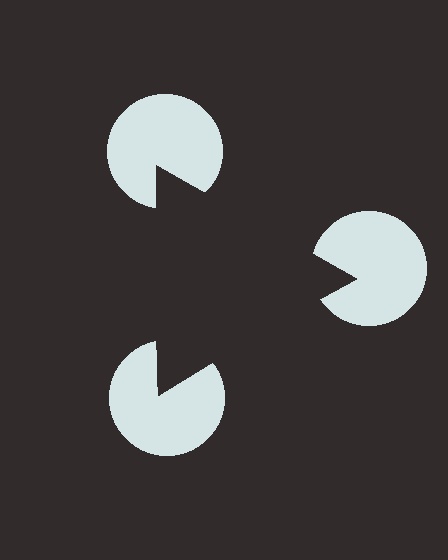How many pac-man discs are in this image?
There are 3 — one at each vertex of the illusory triangle.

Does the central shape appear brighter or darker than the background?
It typically appears slightly darker than the background, even though no actual brightness change is drawn.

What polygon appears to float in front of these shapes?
An illusory triangle — its edges are inferred from the aligned wedge cuts in the pac-man discs, not physically drawn.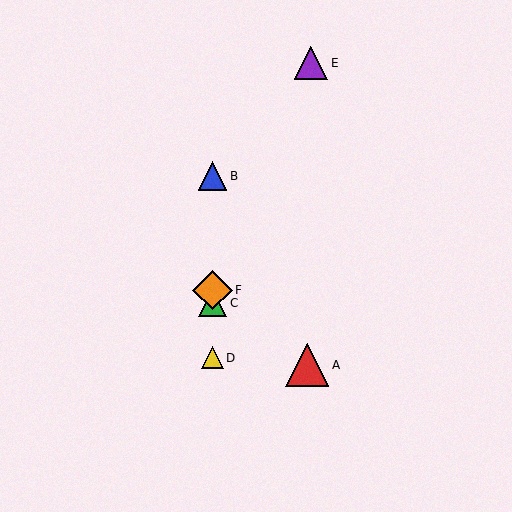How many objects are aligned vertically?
4 objects (B, C, D, F) are aligned vertically.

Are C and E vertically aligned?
No, C is at x≈213 and E is at x≈311.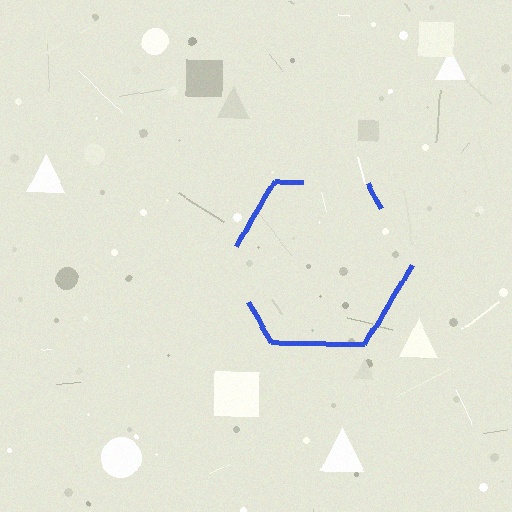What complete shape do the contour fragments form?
The contour fragments form a hexagon.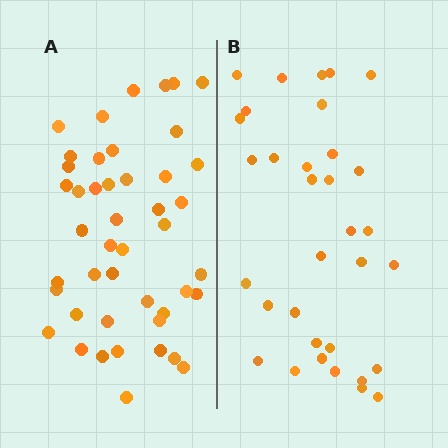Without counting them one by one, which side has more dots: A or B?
Region A (the left region) has more dots.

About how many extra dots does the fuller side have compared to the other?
Region A has roughly 12 or so more dots than region B.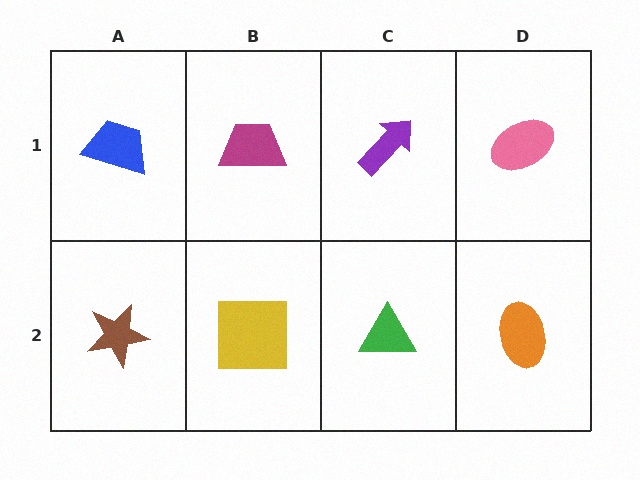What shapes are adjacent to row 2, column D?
A pink ellipse (row 1, column D), a green triangle (row 2, column C).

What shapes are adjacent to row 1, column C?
A green triangle (row 2, column C), a magenta trapezoid (row 1, column B), a pink ellipse (row 1, column D).